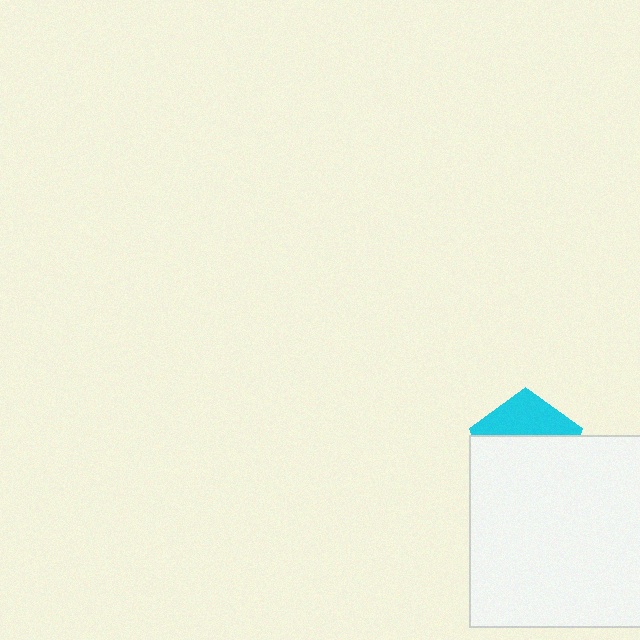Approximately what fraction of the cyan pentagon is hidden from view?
Roughly 63% of the cyan pentagon is hidden behind the white square.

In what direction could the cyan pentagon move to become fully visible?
The cyan pentagon could move up. That would shift it out from behind the white square entirely.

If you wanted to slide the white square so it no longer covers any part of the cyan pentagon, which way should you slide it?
Slide it down — that is the most direct way to separate the two shapes.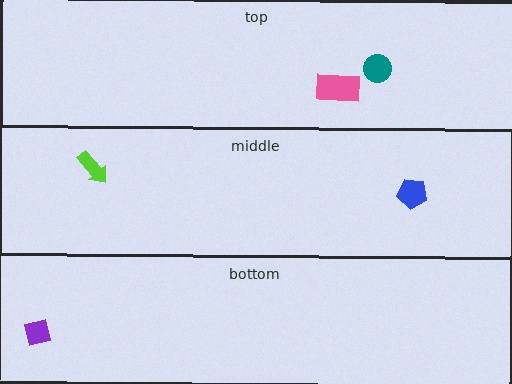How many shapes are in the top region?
2.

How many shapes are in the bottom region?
1.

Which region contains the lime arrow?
The middle region.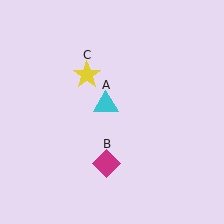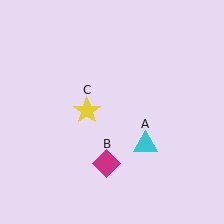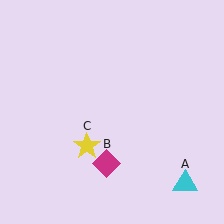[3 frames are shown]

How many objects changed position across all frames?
2 objects changed position: cyan triangle (object A), yellow star (object C).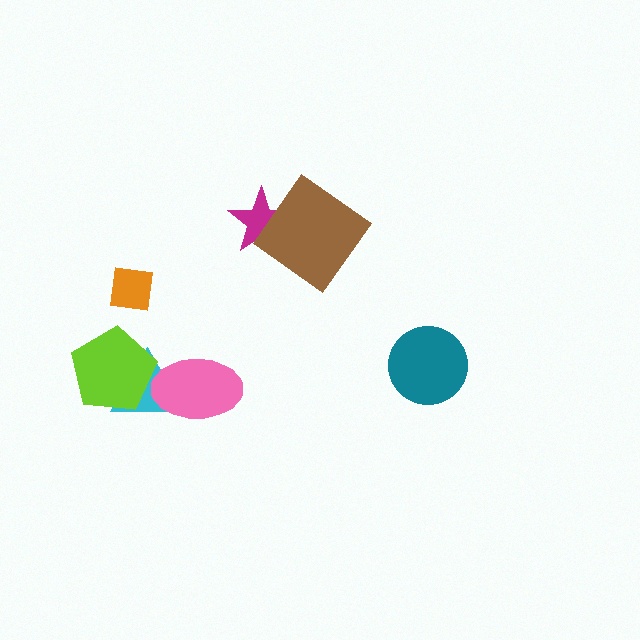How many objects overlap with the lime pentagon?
1 object overlaps with the lime pentagon.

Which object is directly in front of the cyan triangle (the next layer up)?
The lime pentagon is directly in front of the cyan triangle.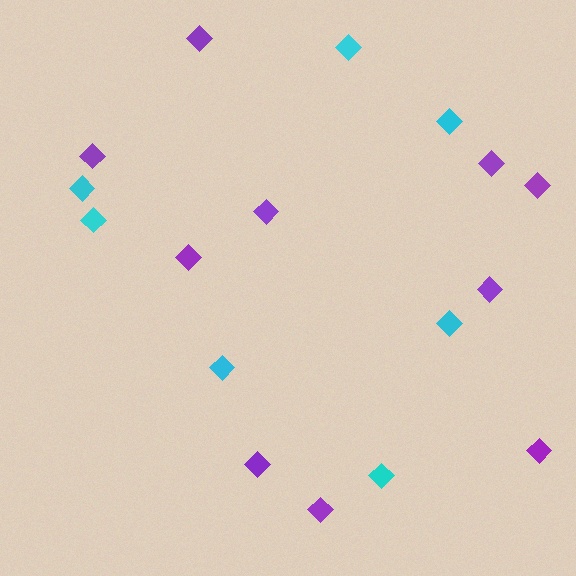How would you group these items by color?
There are 2 groups: one group of purple diamonds (10) and one group of cyan diamonds (7).